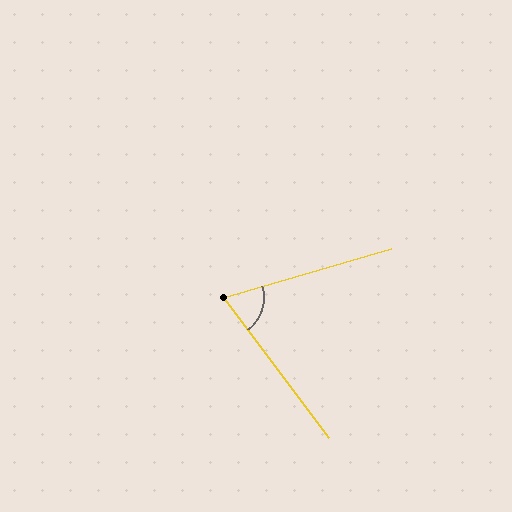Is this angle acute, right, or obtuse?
It is acute.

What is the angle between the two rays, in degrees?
Approximately 69 degrees.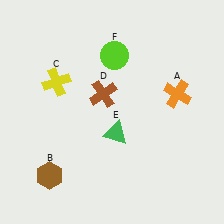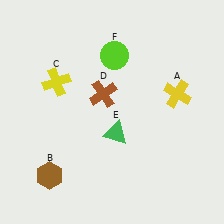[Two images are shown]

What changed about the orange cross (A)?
In Image 1, A is orange. In Image 2, it changed to yellow.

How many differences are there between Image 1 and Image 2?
There is 1 difference between the two images.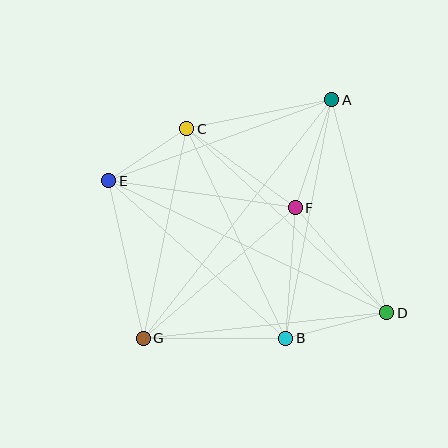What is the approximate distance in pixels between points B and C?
The distance between B and C is approximately 232 pixels.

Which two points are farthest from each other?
Points D and E are farthest from each other.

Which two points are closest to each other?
Points C and E are closest to each other.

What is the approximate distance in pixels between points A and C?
The distance between A and C is approximately 148 pixels.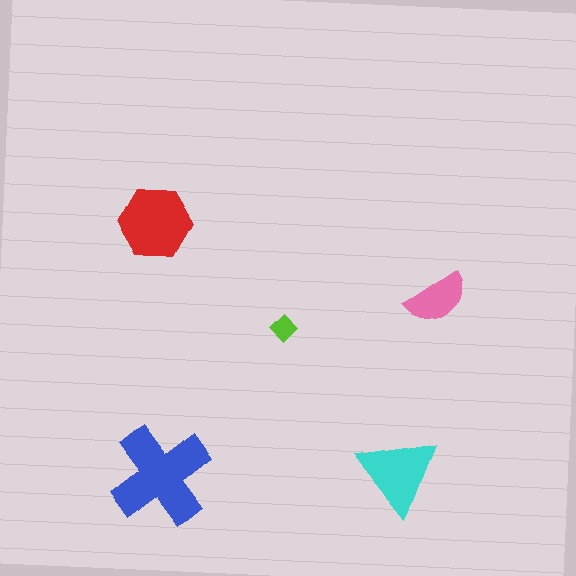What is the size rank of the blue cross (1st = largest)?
1st.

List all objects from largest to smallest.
The blue cross, the red hexagon, the cyan triangle, the pink semicircle, the lime diamond.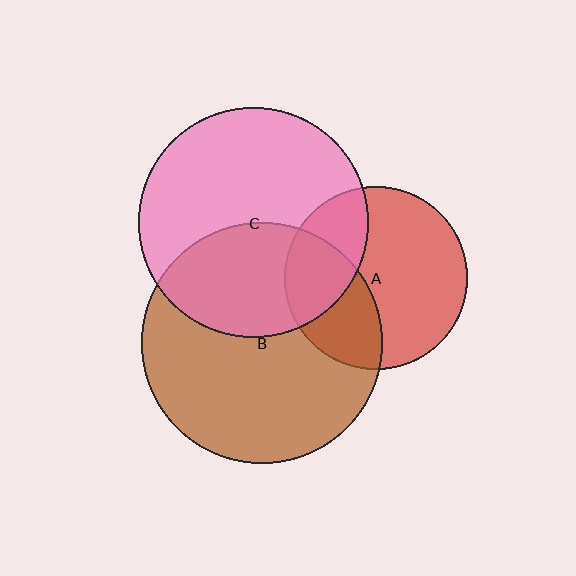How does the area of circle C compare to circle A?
Approximately 1.6 times.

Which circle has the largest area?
Circle B (brown).